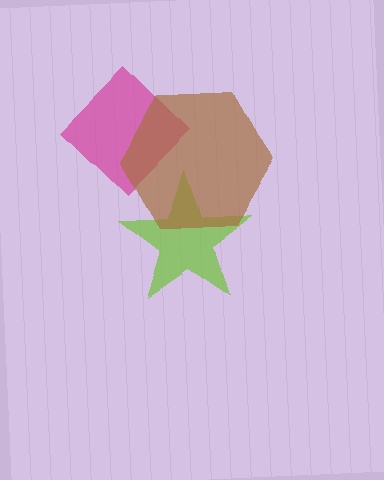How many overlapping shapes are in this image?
There are 3 overlapping shapes in the image.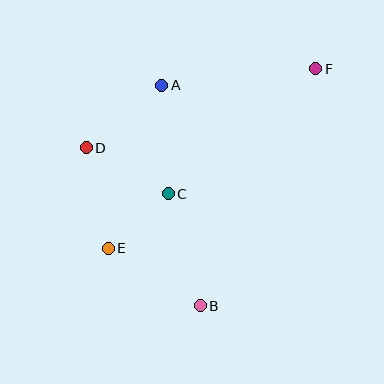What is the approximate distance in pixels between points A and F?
The distance between A and F is approximately 155 pixels.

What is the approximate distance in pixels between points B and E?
The distance between B and E is approximately 109 pixels.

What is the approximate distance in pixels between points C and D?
The distance between C and D is approximately 94 pixels.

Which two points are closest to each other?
Points C and E are closest to each other.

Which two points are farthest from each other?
Points E and F are farthest from each other.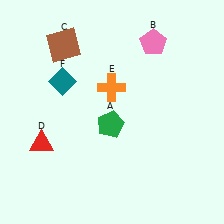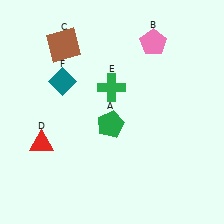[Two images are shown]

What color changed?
The cross (E) changed from orange in Image 1 to green in Image 2.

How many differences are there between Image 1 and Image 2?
There is 1 difference between the two images.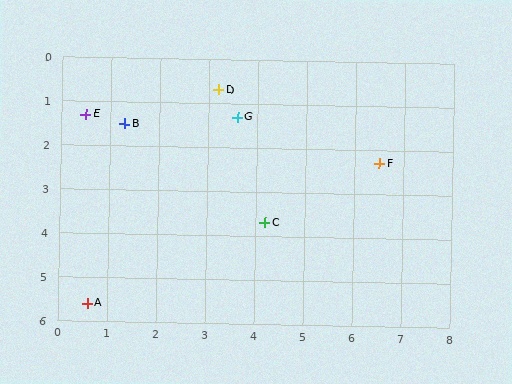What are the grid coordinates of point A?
Point A is at approximately (0.6, 5.6).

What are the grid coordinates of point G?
Point G is at approximately (3.6, 1.3).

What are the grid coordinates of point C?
Point C is at approximately (4.2, 3.7).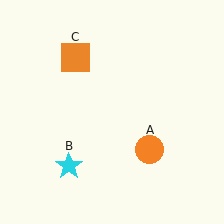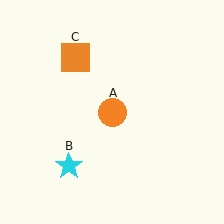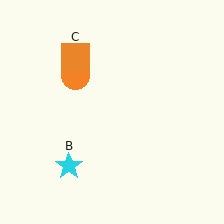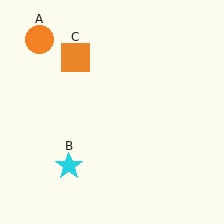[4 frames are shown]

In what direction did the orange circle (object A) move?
The orange circle (object A) moved up and to the left.